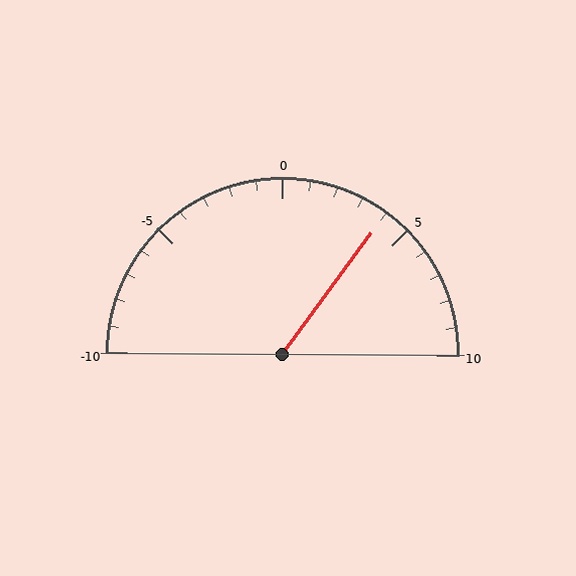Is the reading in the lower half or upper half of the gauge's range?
The reading is in the upper half of the range (-10 to 10).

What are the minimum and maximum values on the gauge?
The gauge ranges from -10 to 10.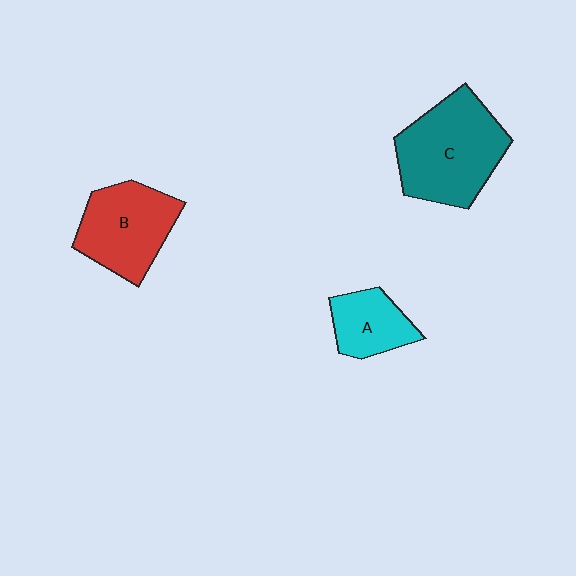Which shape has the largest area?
Shape C (teal).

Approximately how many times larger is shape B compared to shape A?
Approximately 1.6 times.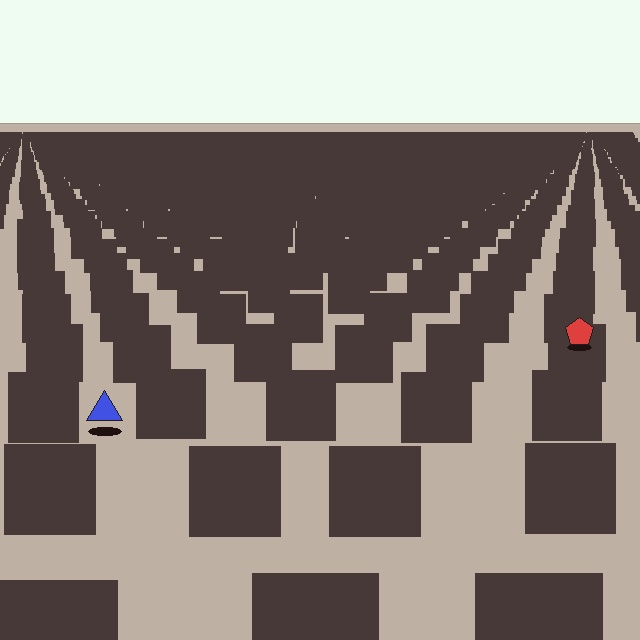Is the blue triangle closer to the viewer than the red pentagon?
Yes. The blue triangle is closer — you can tell from the texture gradient: the ground texture is coarser near it.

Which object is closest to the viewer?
The blue triangle is closest. The texture marks near it are larger and more spread out.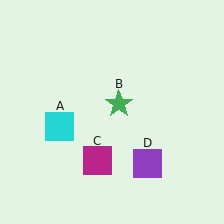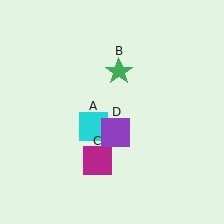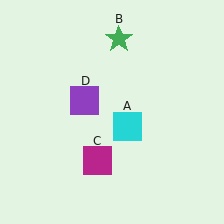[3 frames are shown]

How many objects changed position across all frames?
3 objects changed position: cyan square (object A), green star (object B), purple square (object D).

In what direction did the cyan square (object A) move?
The cyan square (object A) moved right.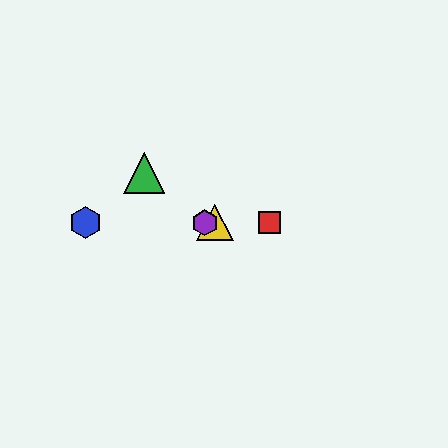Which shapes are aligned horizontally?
The red square, the blue hexagon, the yellow triangle, the purple hexagon are aligned horizontally.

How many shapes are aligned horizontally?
4 shapes (the red square, the blue hexagon, the yellow triangle, the purple hexagon) are aligned horizontally.